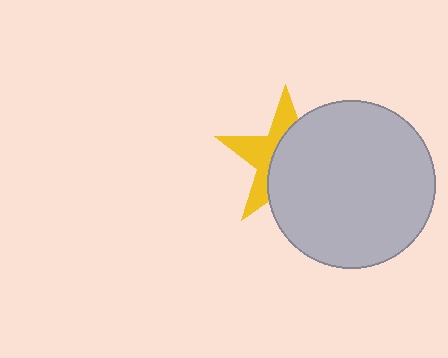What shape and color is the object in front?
The object in front is a light gray circle.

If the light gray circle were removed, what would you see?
You would see the complete yellow star.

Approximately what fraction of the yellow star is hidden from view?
Roughly 59% of the yellow star is hidden behind the light gray circle.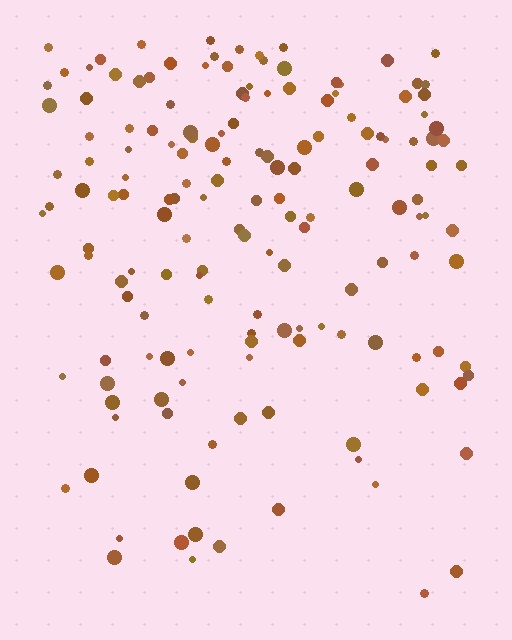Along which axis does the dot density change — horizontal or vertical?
Vertical.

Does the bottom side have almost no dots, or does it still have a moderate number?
Still a moderate number, just noticeably fewer than the top.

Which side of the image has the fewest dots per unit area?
The bottom.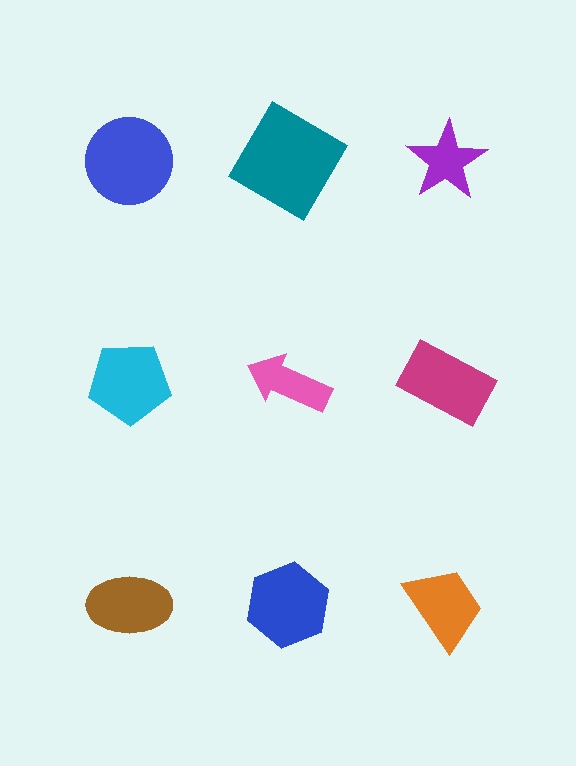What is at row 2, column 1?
A cyan pentagon.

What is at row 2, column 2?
A pink arrow.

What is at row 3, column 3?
An orange trapezoid.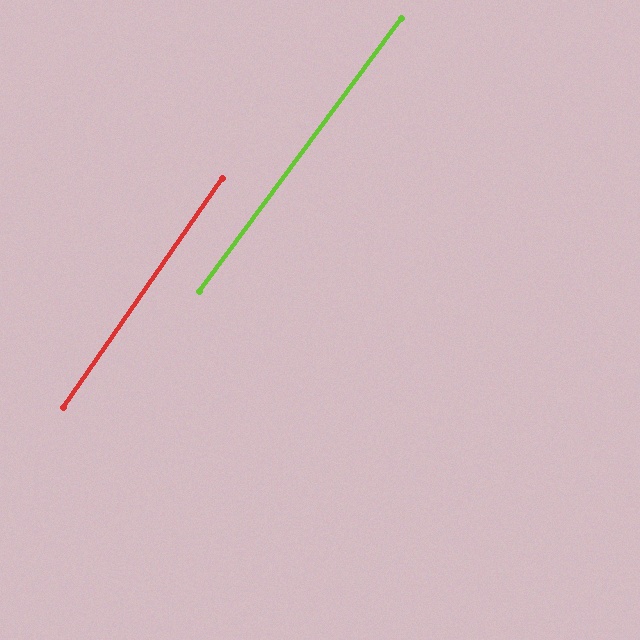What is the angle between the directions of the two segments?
Approximately 2 degrees.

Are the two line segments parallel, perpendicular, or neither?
Parallel — their directions differ by only 1.8°.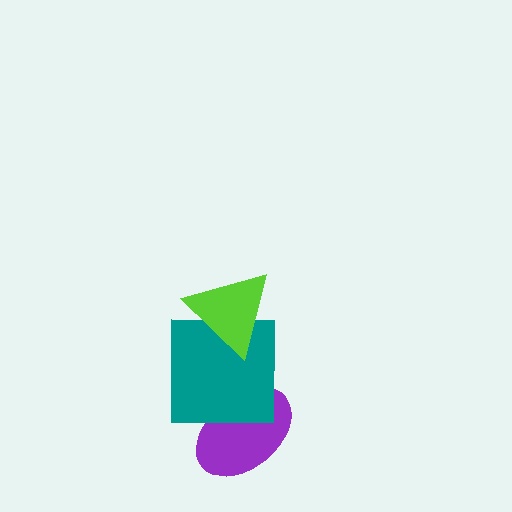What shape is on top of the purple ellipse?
The teal square is on top of the purple ellipse.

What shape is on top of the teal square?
The lime triangle is on top of the teal square.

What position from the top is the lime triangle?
The lime triangle is 1st from the top.